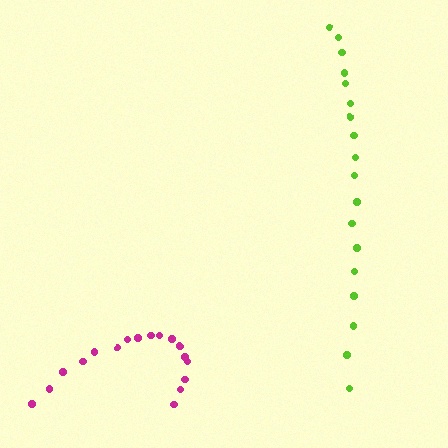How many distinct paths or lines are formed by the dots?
There are 2 distinct paths.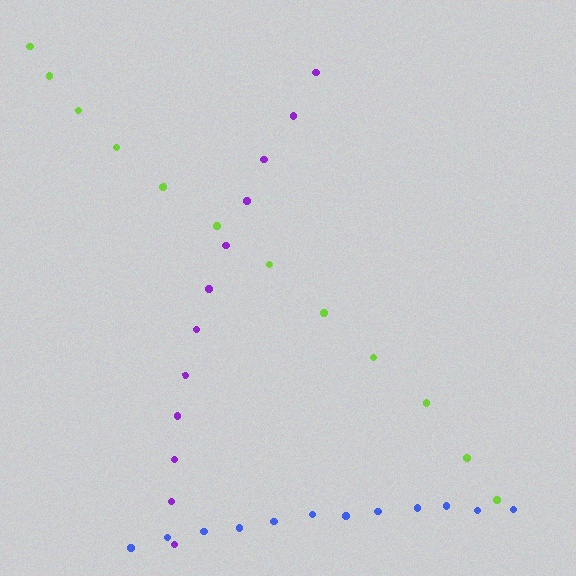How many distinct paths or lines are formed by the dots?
There are 3 distinct paths.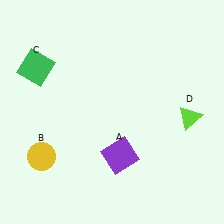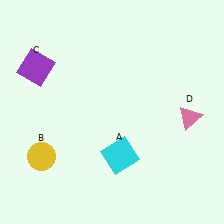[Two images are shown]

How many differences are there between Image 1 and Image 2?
There are 3 differences between the two images.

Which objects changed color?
A changed from purple to cyan. C changed from green to purple. D changed from lime to pink.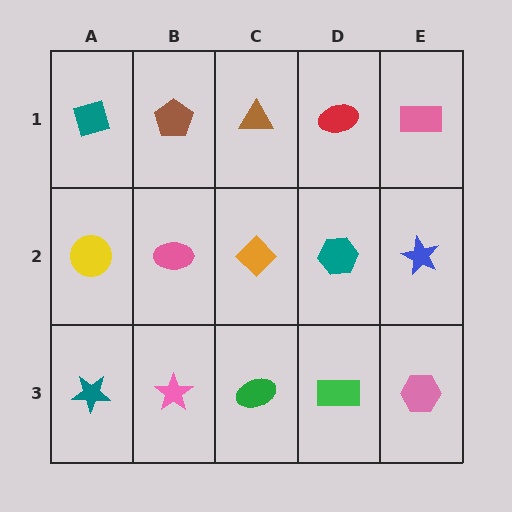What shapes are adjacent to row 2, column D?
A red ellipse (row 1, column D), a green rectangle (row 3, column D), an orange diamond (row 2, column C), a blue star (row 2, column E).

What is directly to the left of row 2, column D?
An orange diamond.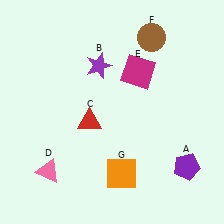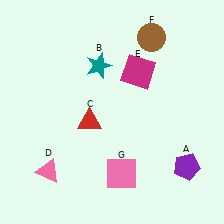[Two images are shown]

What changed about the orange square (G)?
In Image 1, G is orange. In Image 2, it changed to pink.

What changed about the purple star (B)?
In Image 1, B is purple. In Image 2, it changed to teal.